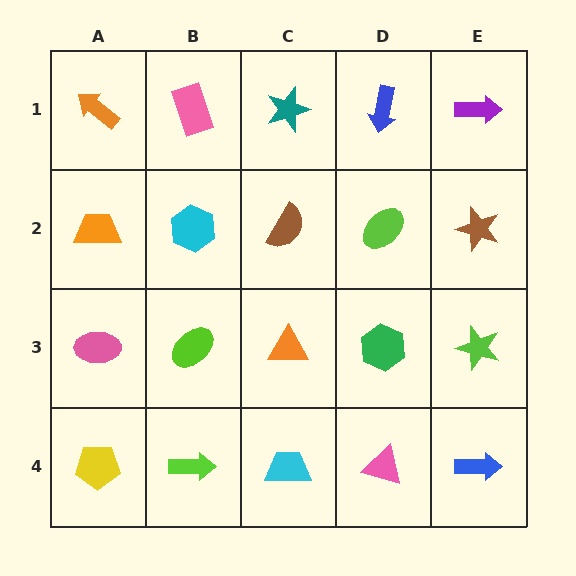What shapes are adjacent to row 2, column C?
A teal star (row 1, column C), an orange triangle (row 3, column C), a cyan hexagon (row 2, column B), a lime ellipse (row 2, column D).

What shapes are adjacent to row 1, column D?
A lime ellipse (row 2, column D), a teal star (row 1, column C), a purple arrow (row 1, column E).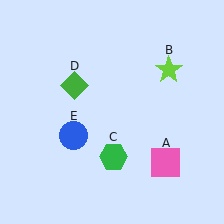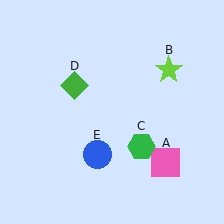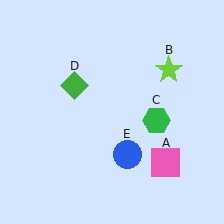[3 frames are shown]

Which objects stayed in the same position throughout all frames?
Pink square (object A) and lime star (object B) and green diamond (object D) remained stationary.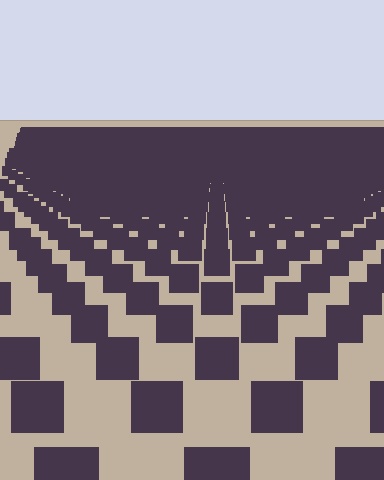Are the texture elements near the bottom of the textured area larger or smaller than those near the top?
Larger. Near the bottom, elements are closer to the viewer and appear at a bigger on-screen size.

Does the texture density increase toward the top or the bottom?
Density increases toward the top.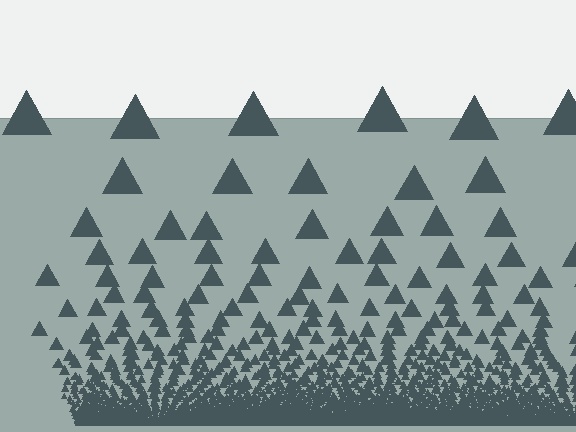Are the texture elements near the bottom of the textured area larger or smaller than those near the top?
Smaller. The gradient is inverted — elements near the bottom are smaller and denser.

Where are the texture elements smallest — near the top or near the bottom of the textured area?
Near the bottom.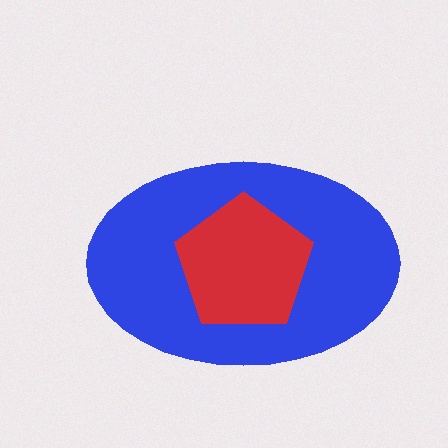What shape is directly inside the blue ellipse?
The red pentagon.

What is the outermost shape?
The blue ellipse.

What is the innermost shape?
The red pentagon.